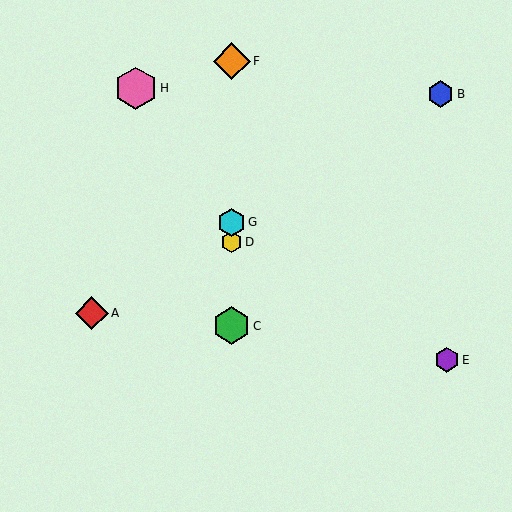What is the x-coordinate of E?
Object E is at x≈447.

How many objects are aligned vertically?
4 objects (C, D, F, G) are aligned vertically.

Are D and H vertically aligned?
No, D is at x≈232 and H is at x≈136.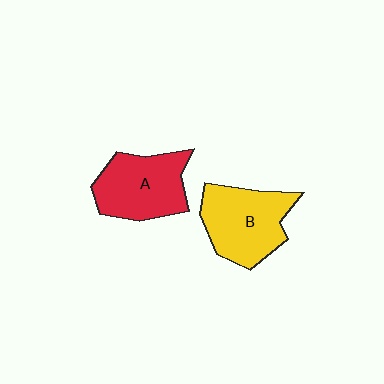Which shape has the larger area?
Shape B (yellow).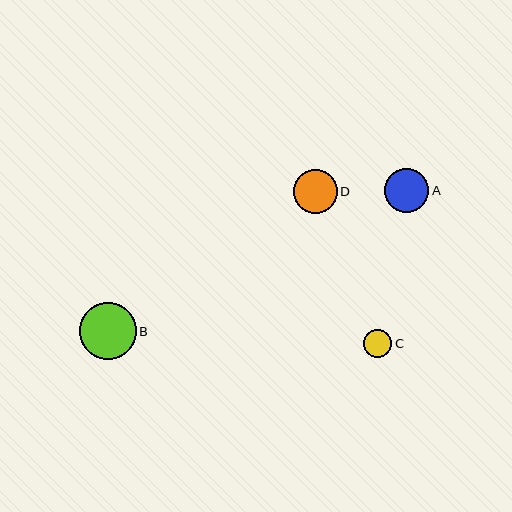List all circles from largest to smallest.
From largest to smallest: B, A, D, C.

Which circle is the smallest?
Circle C is the smallest with a size of approximately 28 pixels.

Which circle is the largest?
Circle B is the largest with a size of approximately 57 pixels.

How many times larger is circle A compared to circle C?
Circle A is approximately 1.6 times the size of circle C.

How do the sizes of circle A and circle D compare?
Circle A and circle D are approximately the same size.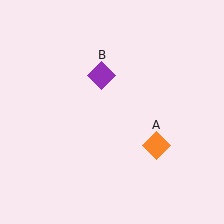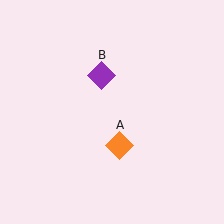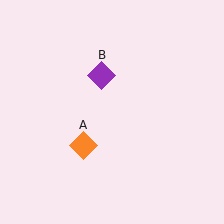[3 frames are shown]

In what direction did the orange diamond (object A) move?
The orange diamond (object A) moved left.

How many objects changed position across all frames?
1 object changed position: orange diamond (object A).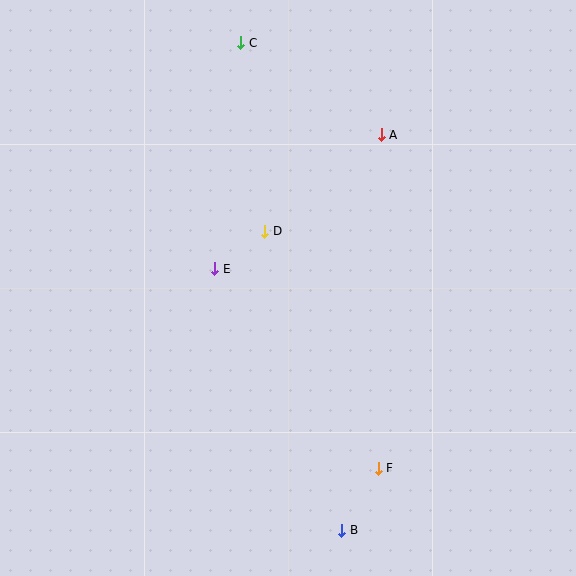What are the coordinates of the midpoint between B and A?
The midpoint between B and A is at (362, 333).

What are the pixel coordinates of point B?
Point B is at (342, 530).